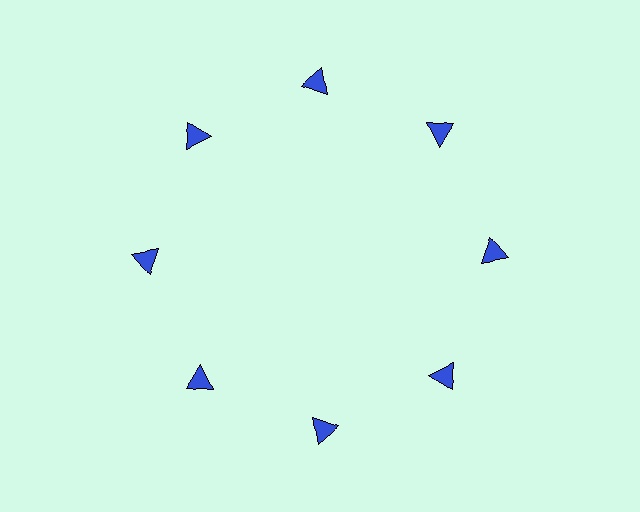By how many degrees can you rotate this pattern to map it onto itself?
The pattern maps onto itself every 45 degrees of rotation.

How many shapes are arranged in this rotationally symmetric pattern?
There are 8 shapes, arranged in 8 groups of 1.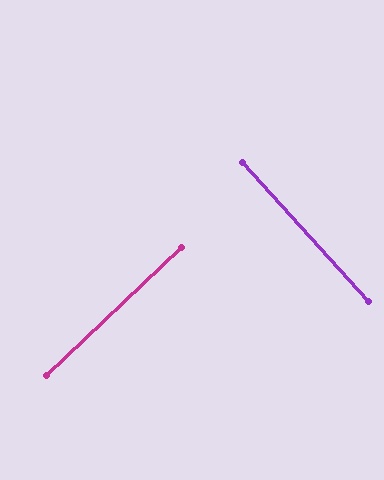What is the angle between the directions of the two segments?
Approximately 89 degrees.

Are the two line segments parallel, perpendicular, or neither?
Perpendicular — they meet at approximately 89°.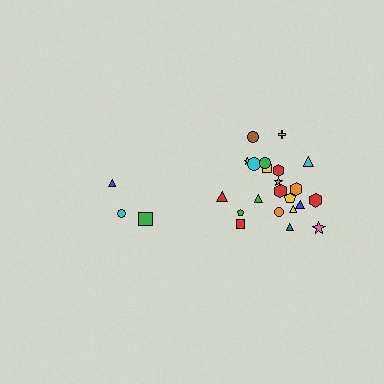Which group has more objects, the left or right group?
The right group.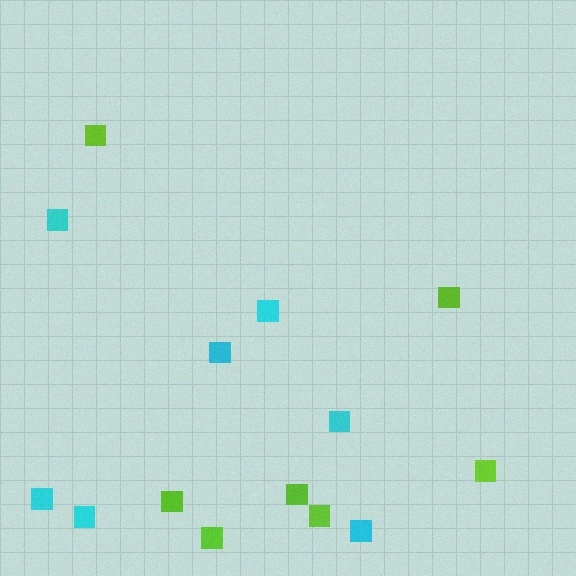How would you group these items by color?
There are 2 groups: one group of lime squares (7) and one group of cyan squares (7).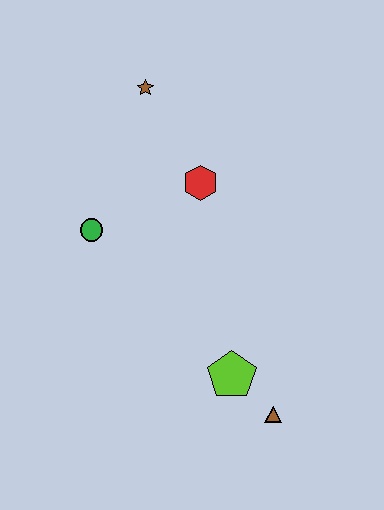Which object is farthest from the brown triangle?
The brown star is farthest from the brown triangle.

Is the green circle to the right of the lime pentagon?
No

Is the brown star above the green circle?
Yes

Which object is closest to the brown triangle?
The lime pentagon is closest to the brown triangle.